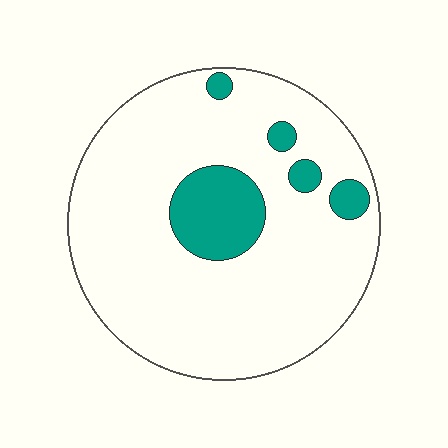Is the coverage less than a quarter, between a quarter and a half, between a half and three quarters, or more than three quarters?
Less than a quarter.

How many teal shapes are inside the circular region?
5.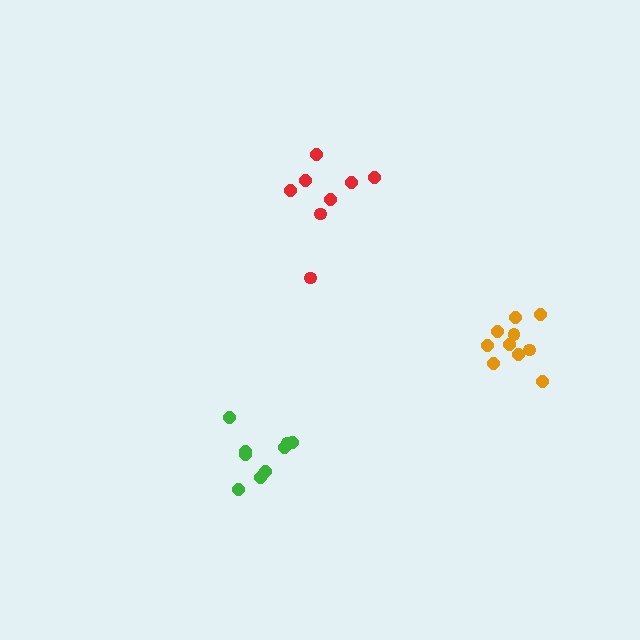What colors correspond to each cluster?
The clusters are colored: green, orange, red.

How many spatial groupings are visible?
There are 3 spatial groupings.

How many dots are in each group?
Group 1: 9 dots, Group 2: 10 dots, Group 3: 8 dots (27 total).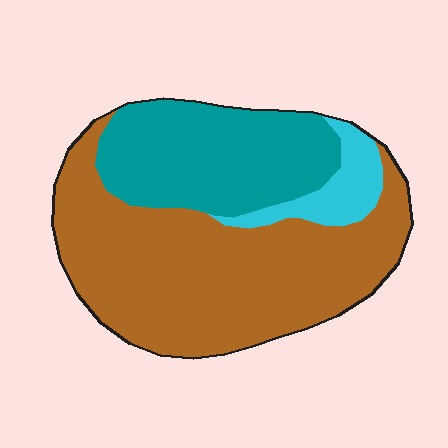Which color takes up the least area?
Cyan, at roughly 10%.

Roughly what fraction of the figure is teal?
Teal takes up between a quarter and a half of the figure.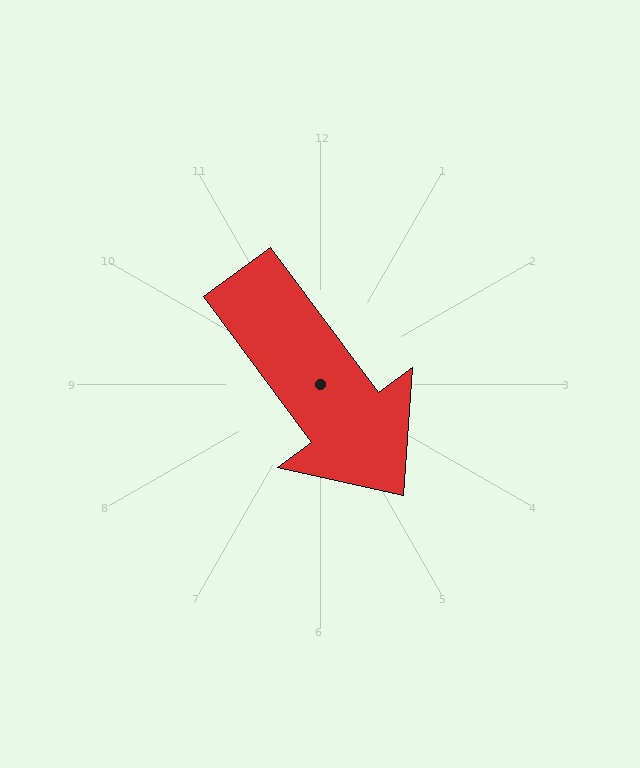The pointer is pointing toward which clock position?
Roughly 5 o'clock.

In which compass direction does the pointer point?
Southeast.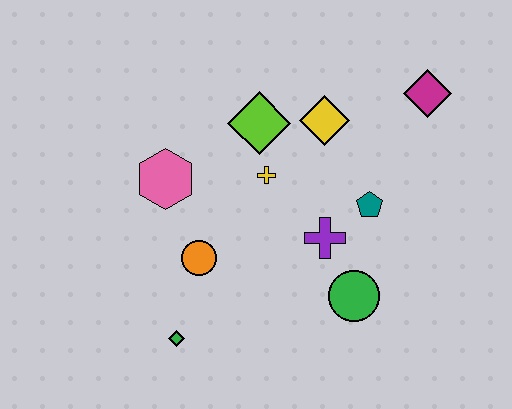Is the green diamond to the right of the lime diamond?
No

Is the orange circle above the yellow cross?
No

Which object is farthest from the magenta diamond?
The green diamond is farthest from the magenta diamond.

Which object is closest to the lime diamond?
The yellow cross is closest to the lime diamond.